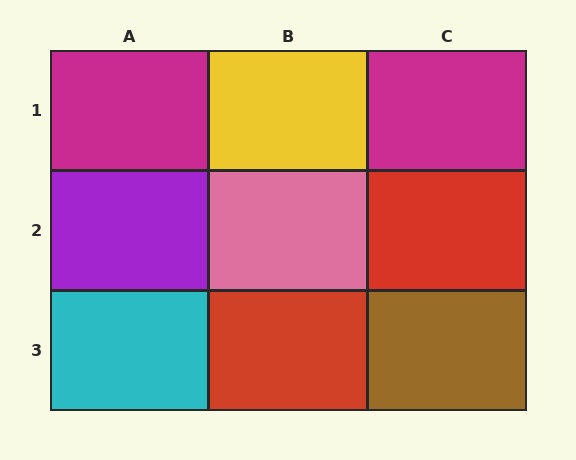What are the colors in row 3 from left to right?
Cyan, red, brown.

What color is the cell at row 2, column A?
Purple.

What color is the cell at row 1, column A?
Magenta.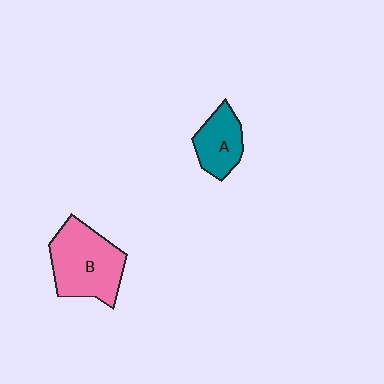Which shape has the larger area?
Shape B (pink).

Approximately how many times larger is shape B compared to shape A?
Approximately 1.8 times.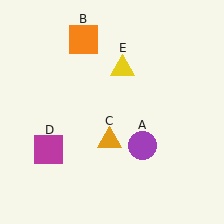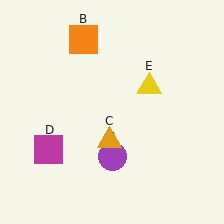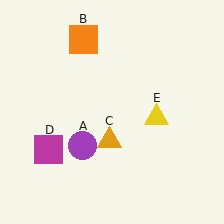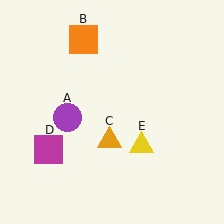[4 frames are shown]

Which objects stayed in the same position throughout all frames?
Orange square (object B) and orange triangle (object C) and magenta square (object D) remained stationary.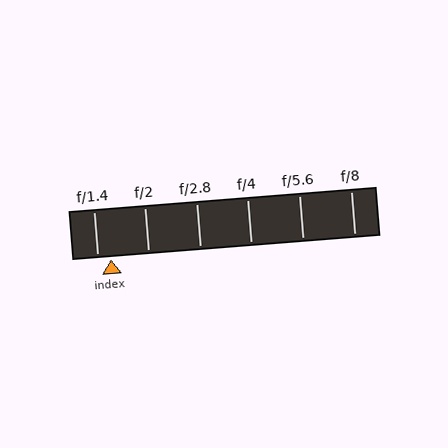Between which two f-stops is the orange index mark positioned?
The index mark is between f/1.4 and f/2.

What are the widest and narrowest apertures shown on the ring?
The widest aperture shown is f/1.4 and the narrowest is f/8.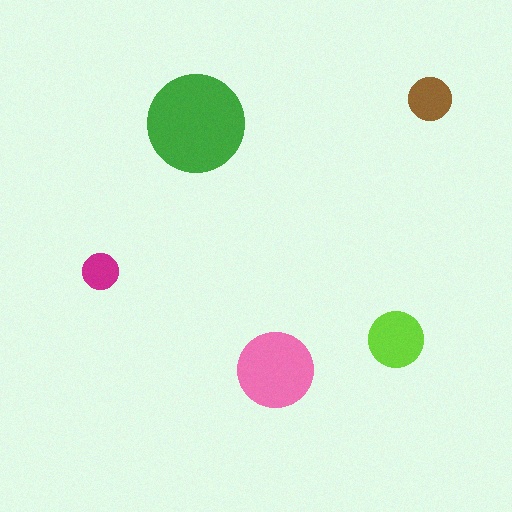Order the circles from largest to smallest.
the green one, the pink one, the lime one, the brown one, the magenta one.